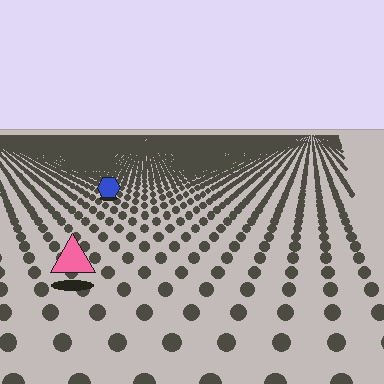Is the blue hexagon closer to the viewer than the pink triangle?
No. The pink triangle is closer — you can tell from the texture gradient: the ground texture is coarser near it.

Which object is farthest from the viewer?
The blue hexagon is farthest from the viewer. It appears smaller and the ground texture around it is denser.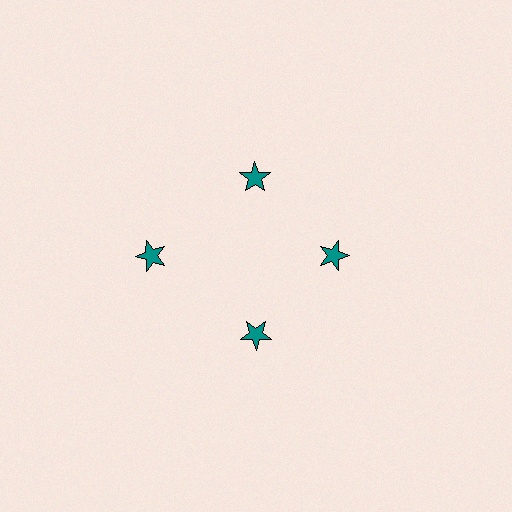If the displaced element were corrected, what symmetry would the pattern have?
It would have 4-fold rotational symmetry — the pattern would map onto itself every 90 degrees.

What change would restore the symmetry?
The symmetry would be restored by moving it inward, back onto the ring so that all 4 stars sit at equal angles and equal distance from the center.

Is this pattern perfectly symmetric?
No. The 4 teal stars are arranged in a ring, but one element near the 9 o'clock position is pushed outward from the center, breaking the 4-fold rotational symmetry.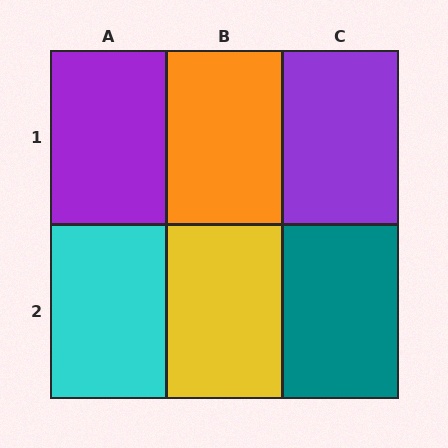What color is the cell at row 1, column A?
Purple.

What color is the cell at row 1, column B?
Orange.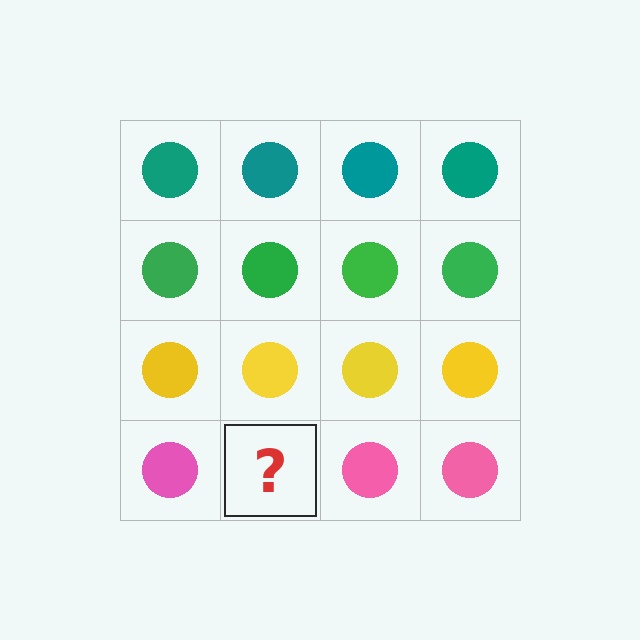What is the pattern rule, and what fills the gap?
The rule is that each row has a consistent color. The gap should be filled with a pink circle.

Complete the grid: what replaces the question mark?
The question mark should be replaced with a pink circle.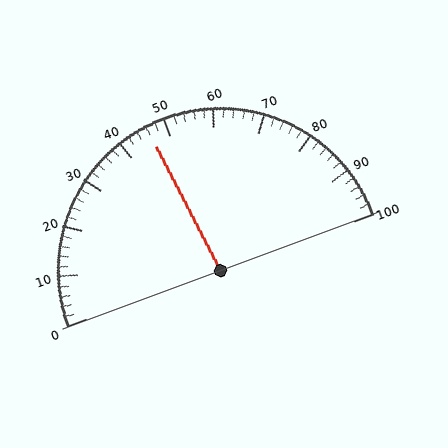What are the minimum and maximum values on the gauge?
The gauge ranges from 0 to 100.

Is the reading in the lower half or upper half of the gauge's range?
The reading is in the lower half of the range (0 to 100).